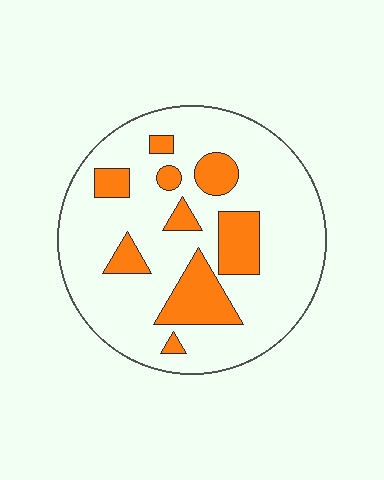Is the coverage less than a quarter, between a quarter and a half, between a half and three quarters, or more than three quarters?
Less than a quarter.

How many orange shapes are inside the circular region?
9.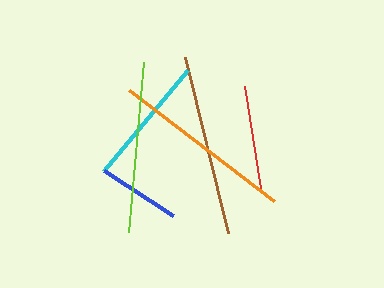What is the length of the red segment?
The red segment is approximately 104 pixels long.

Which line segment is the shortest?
The blue line is the shortest at approximately 82 pixels.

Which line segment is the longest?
The orange line is the longest at approximately 183 pixels.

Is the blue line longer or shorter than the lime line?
The lime line is longer than the blue line.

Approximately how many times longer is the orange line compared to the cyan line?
The orange line is approximately 1.4 times the length of the cyan line.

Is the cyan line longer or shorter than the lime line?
The lime line is longer than the cyan line.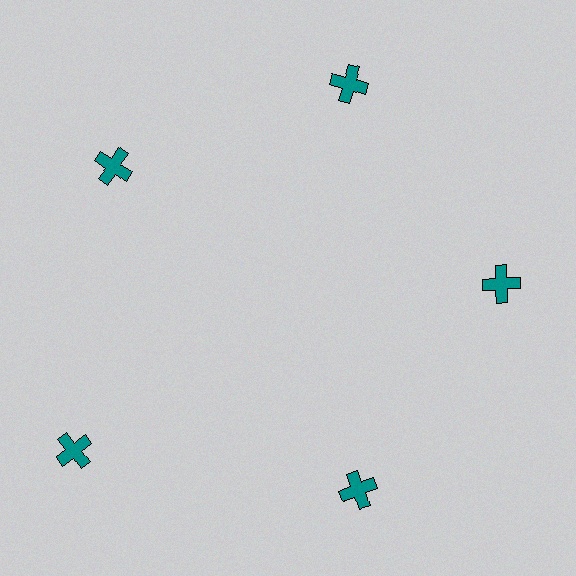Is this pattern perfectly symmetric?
No. The 5 teal crosses are arranged in a ring, but one element near the 8 o'clock position is pushed outward from the center, breaking the 5-fold rotational symmetry.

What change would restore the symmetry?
The symmetry would be restored by moving it inward, back onto the ring so that all 5 crosses sit at equal angles and equal distance from the center.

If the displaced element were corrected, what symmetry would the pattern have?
It would have 5-fold rotational symmetry — the pattern would map onto itself every 72 degrees.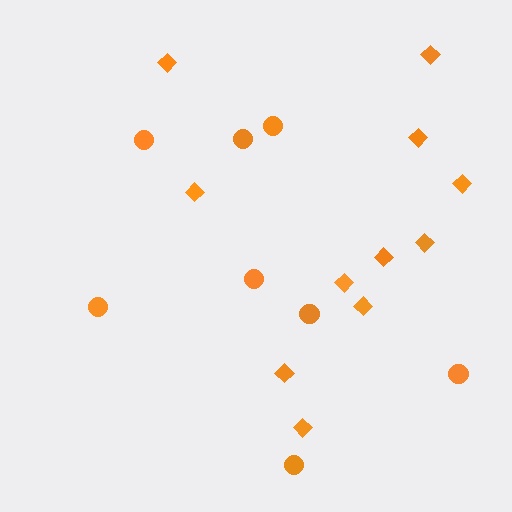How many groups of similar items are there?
There are 2 groups: one group of diamonds (11) and one group of circles (8).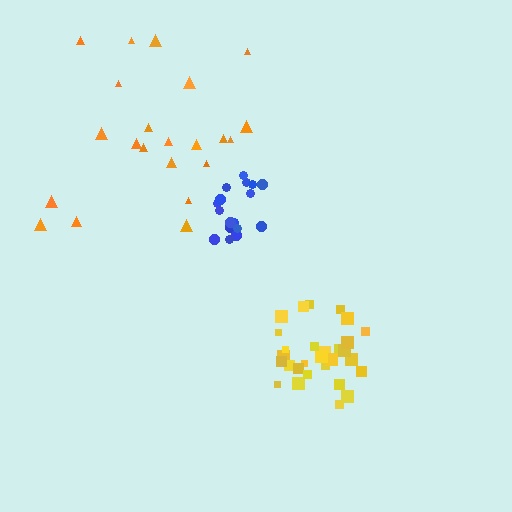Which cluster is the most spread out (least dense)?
Orange.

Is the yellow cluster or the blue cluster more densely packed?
Blue.